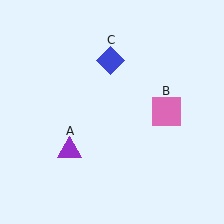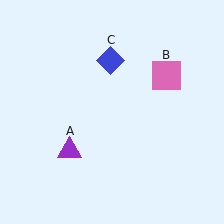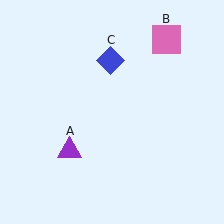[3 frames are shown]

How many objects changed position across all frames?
1 object changed position: pink square (object B).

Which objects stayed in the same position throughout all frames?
Purple triangle (object A) and blue diamond (object C) remained stationary.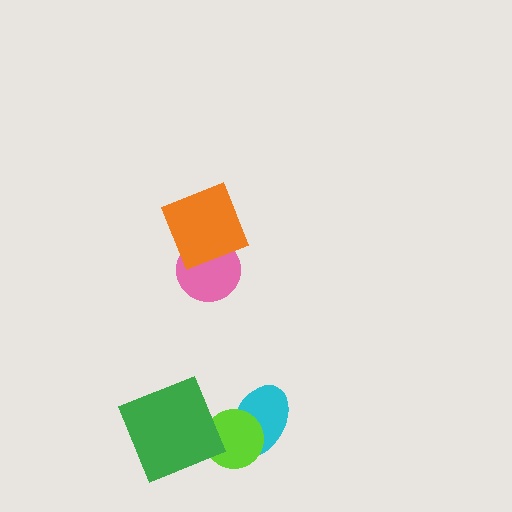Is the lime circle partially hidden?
Yes, it is partially covered by another shape.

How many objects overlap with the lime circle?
2 objects overlap with the lime circle.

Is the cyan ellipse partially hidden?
Yes, it is partially covered by another shape.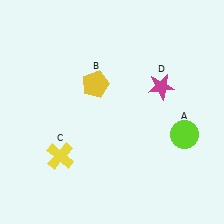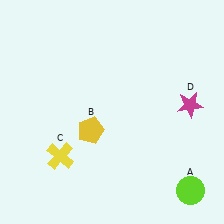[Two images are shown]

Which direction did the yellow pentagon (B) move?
The yellow pentagon (B) moved down.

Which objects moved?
The objects that moved are: the lime circle (A), the yellow pentagon (B), the magenta star (D).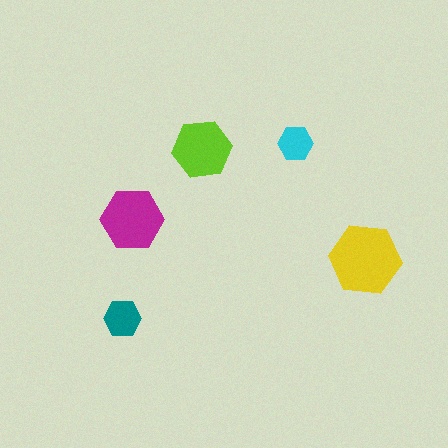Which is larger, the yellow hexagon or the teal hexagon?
The yellow one.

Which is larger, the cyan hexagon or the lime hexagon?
The lime one.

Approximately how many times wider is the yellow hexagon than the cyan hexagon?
About 2 times wider.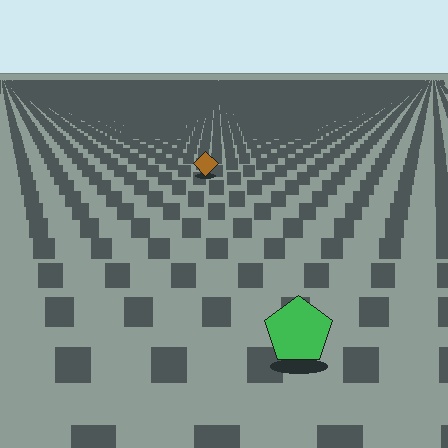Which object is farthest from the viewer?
The brown diamond is farthest from the viewer. It appears smaller and the ground texture around it is denser.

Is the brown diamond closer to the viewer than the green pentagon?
No. The green pentagon is closer — you can tell from the texture gradient: the ground texture is coarser near it.